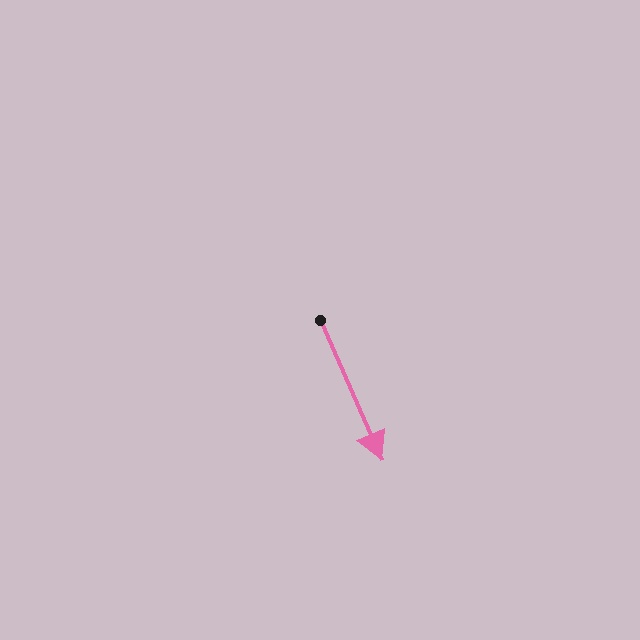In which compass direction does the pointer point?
Southeast.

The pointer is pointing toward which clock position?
Roughly 5 o'clock.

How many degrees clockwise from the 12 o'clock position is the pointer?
Approximately 156 degrees.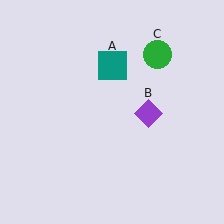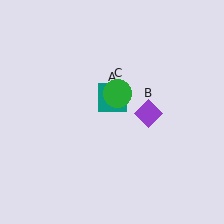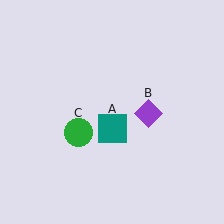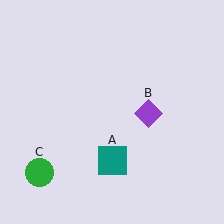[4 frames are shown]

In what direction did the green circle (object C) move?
The green circle (object C) moved down and to the left.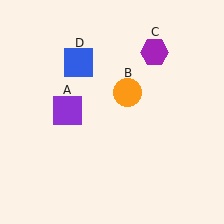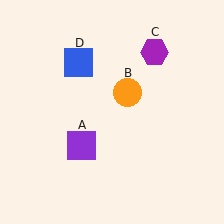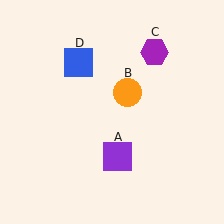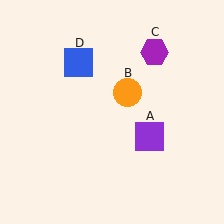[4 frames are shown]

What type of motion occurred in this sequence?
The purple square (object A) rotated counterclockwise around the center of the scene.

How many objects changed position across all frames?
1 object changed position: purple square (object A).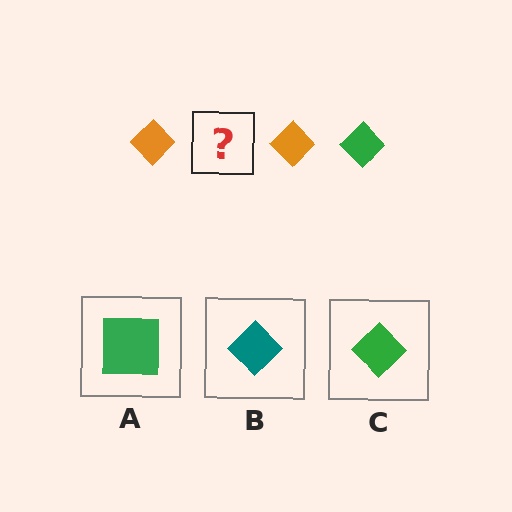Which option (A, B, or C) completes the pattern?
C.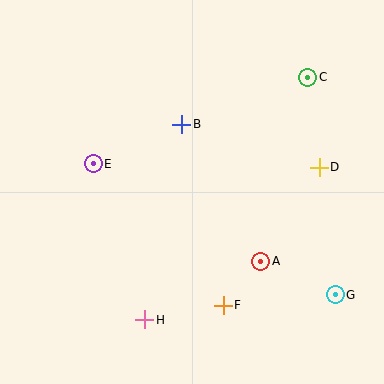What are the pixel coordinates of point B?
Point B is at (182, 124).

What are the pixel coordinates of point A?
Point A is at (261, 261).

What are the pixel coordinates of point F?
Point F is at (223, 305).